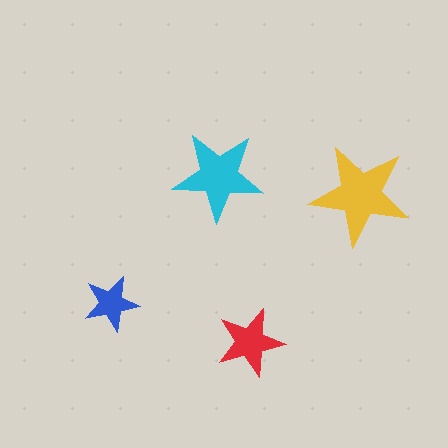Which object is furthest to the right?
The yellow star is rightmost.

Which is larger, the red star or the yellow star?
The yellow one.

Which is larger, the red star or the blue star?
The red one.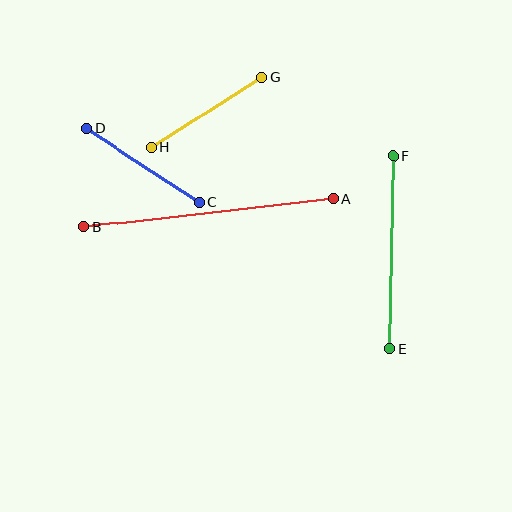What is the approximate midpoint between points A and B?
The midpoint is at approximately (209, 213) pixels.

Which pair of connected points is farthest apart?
Points A and B are farthest apart.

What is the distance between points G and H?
The distance is approximately 130 pixels.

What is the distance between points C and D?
The distance is approximately 134 pixels.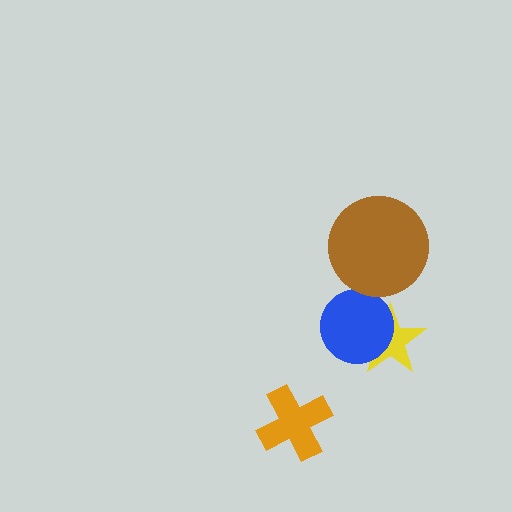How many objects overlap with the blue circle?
1 object overlaps with the blue circle.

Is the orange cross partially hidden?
No, no other shape covers it.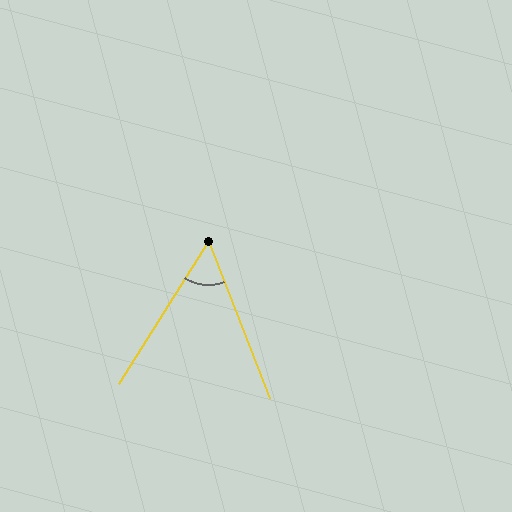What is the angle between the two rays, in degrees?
Approximately 54 degrees.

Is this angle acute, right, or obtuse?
It is acute.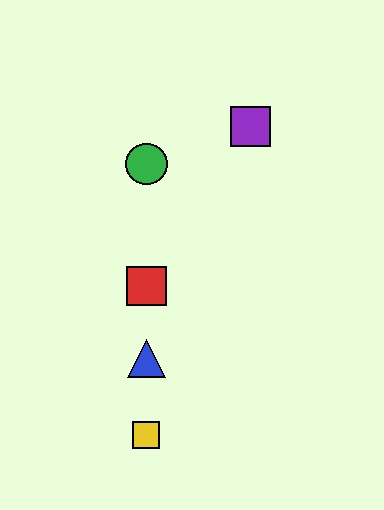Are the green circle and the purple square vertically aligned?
No, the green circle is at x≈146 and the purple square is at x≈250.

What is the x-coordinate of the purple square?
The purple square is at x≈250.